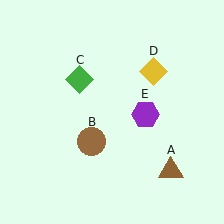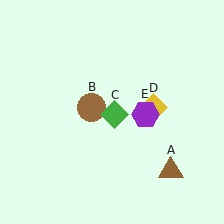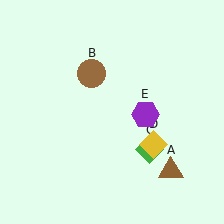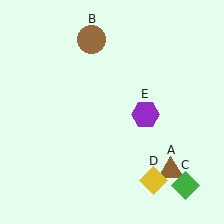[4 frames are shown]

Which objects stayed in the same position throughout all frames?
Brown triangle (object A) and purple hexagon (object E) remained stationary.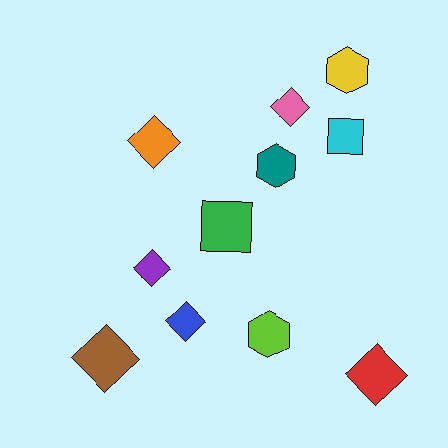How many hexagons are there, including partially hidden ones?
There are 3 hexagons.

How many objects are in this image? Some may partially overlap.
There are 11 objects.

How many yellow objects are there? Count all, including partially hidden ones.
There is 1 yellow object.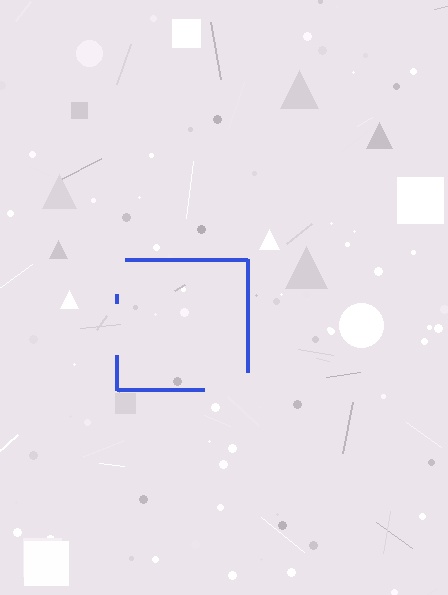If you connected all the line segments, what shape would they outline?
They would outline a square.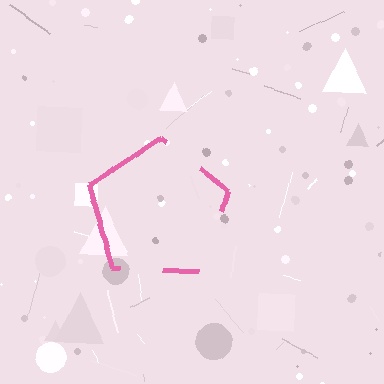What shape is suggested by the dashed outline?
The dashed outline suggests a pentagon.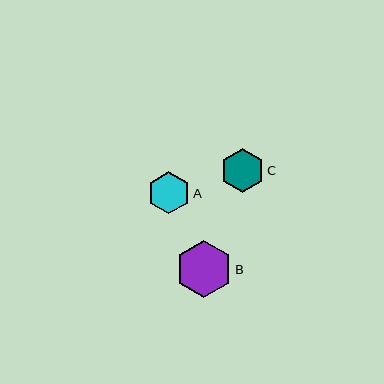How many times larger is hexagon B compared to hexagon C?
Hexagon B is approximately 1.3 times the size of hexagon C.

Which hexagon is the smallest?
Hexagon A is the smallest with a size of approximately 42 pixels.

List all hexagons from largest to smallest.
From largest to smallest: B, C, A.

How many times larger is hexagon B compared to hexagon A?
Hexagon B is approximately 1.3 times the size of hexagon A.